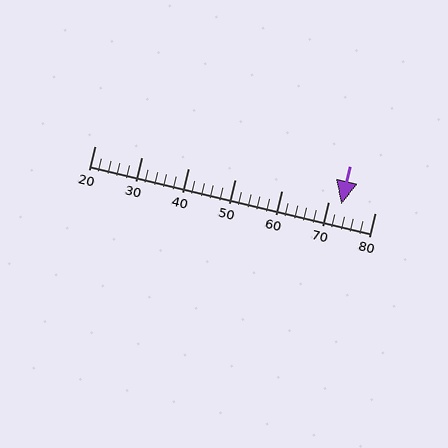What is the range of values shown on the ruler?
The ruler shows values from 20 to 80.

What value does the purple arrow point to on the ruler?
The purple arrow points to approximately 73.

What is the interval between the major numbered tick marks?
The major tick marks are spaced 10 units apart.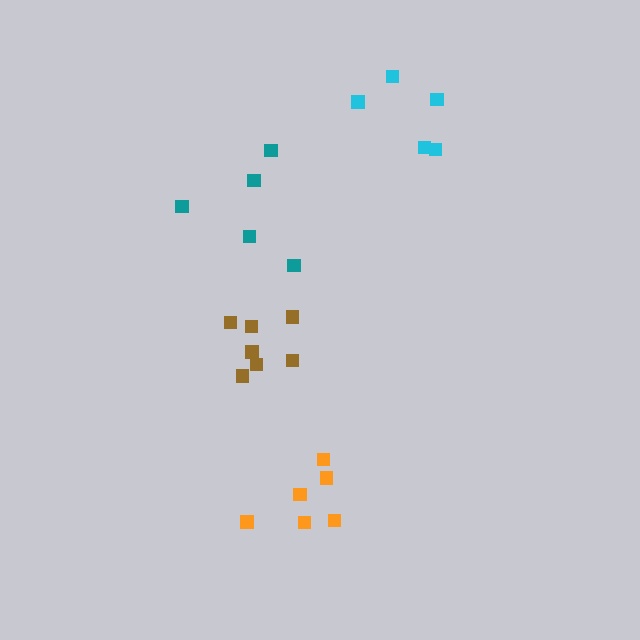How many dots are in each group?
Group 1: 5 dots, Group 2: 5 dots, Group 3: 6 dots, Group 4: 7 dots (23 total).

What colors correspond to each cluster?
The clusters are colored: cyan, teal, orange, brown.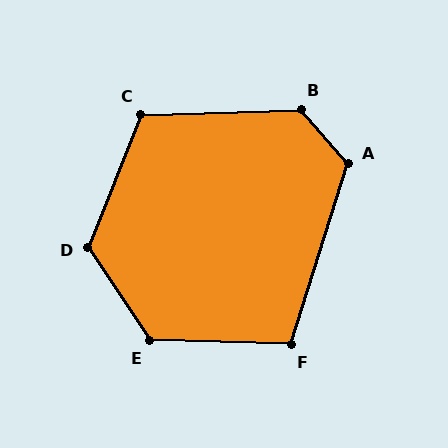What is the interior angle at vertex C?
Approximately 113 degrees (obtuse).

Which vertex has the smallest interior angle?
F, at approximately 106 degrees.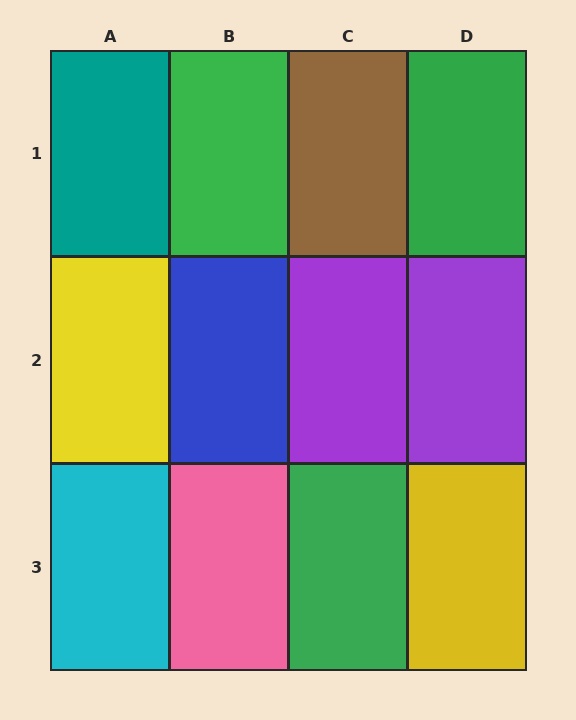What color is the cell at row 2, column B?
Blue.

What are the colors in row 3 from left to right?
Cyan, pink, green, yellow.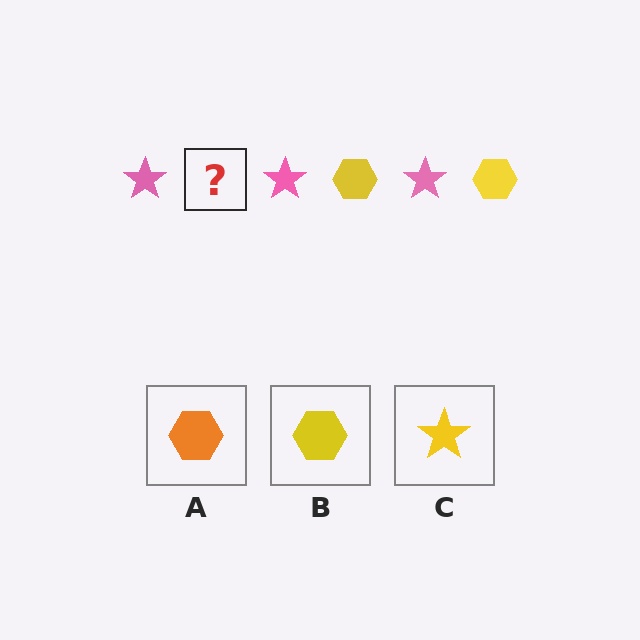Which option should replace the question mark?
Option B.